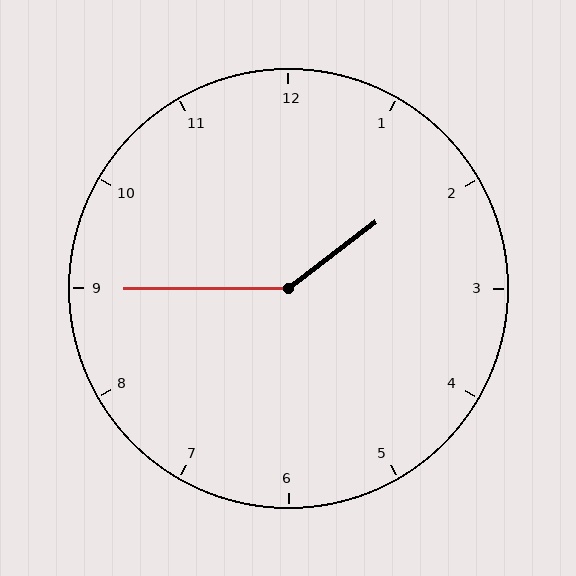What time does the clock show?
1:45.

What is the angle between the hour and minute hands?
Approximately 142 degrees.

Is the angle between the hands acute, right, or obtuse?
It is obtuse.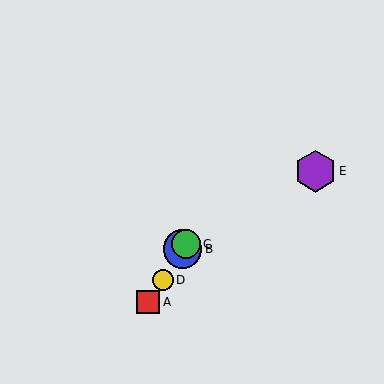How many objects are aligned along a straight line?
4 objects (A, B, C, D) are aligned along a straight line.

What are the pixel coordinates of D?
Object D is at (163, 280).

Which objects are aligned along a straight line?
Objects A, B, C, D are aligned along a straight line.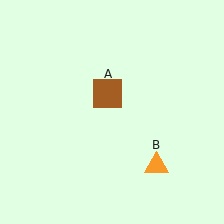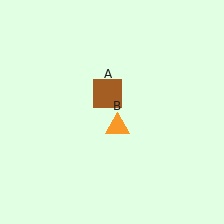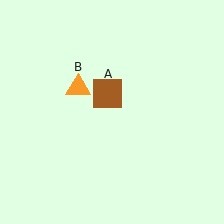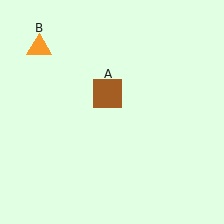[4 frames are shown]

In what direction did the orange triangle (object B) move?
The orange triangle (object B) moved up and to the left.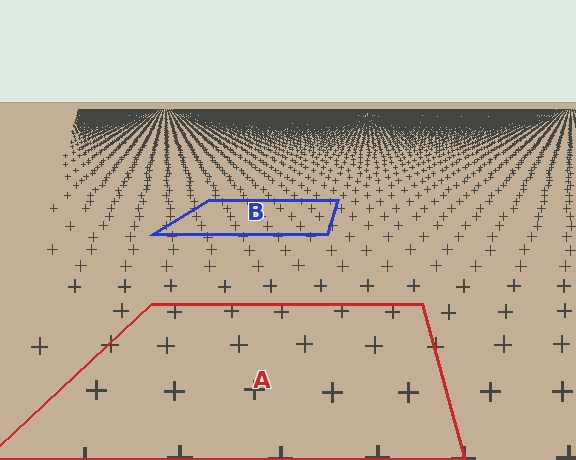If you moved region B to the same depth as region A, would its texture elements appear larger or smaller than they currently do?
They would appear larger. At a closer depth, the same texture elements are projected at a bigger on-screen size.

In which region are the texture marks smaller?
The texture marks are smaller in region B, because it is farther away.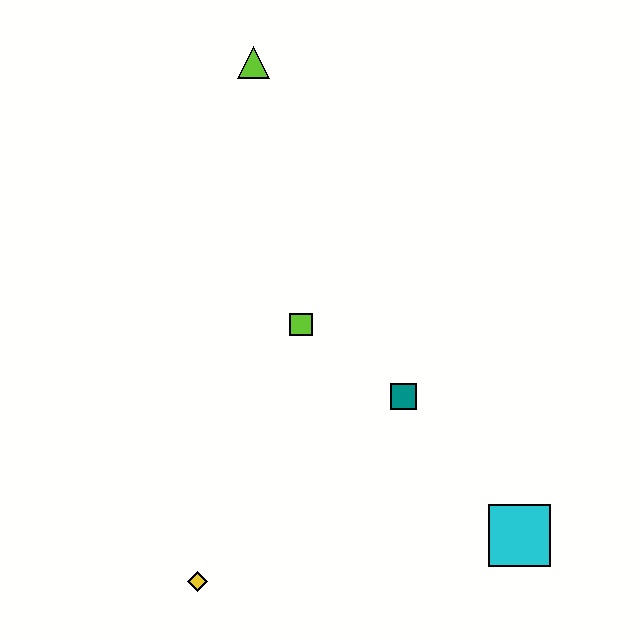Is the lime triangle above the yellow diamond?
Yes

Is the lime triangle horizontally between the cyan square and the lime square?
No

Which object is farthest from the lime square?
The cyan square is farthest from the lime square.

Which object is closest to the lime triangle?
The lime square is closest to the lime triangle.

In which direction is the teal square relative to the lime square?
The teal square is to the right of the lime square.